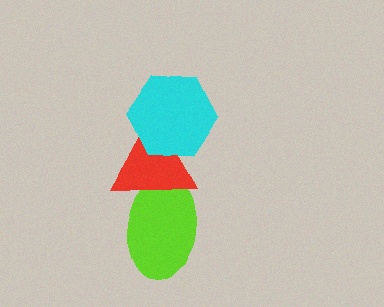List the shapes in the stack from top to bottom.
From top to bottom: the cyan hexagon, the red triangle, the lime ellipse.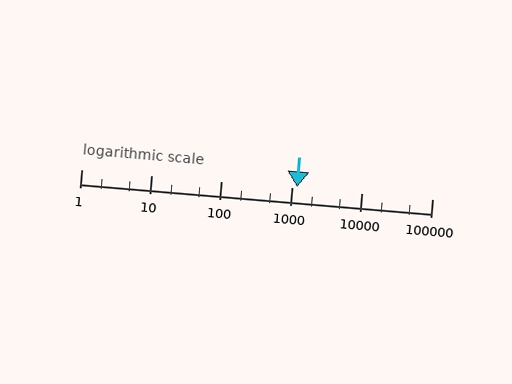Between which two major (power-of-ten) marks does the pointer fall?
The pointer is between 1000 and 10000.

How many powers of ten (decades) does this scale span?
The scale spans 5 decades, from 1 to 100000.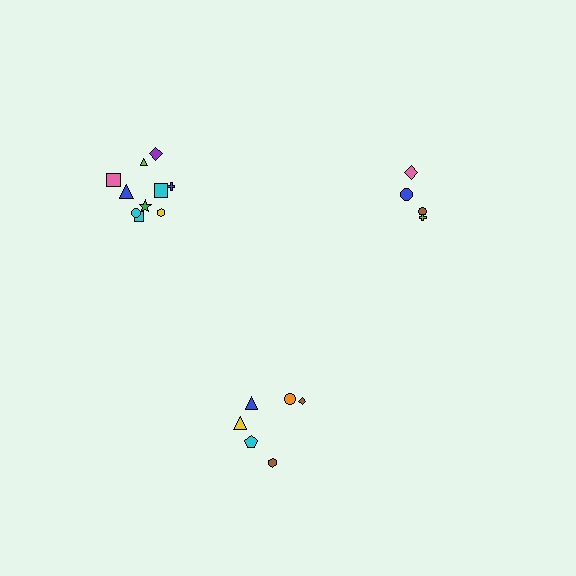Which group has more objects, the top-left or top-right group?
The top-left group.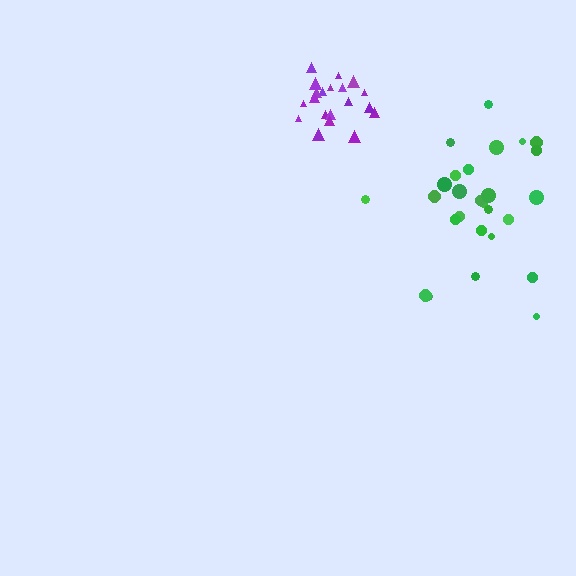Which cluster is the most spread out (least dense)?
Green.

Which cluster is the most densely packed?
Purple.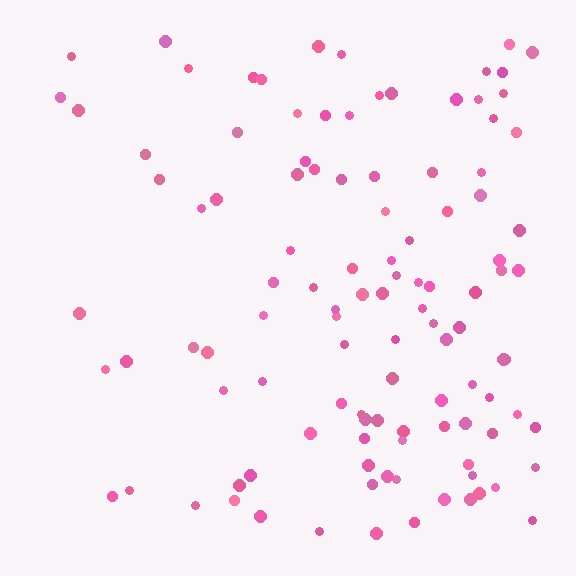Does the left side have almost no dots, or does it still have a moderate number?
Still a moderate number, just noticeably fewer than the right.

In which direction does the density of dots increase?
From left to right, with the right side densest.